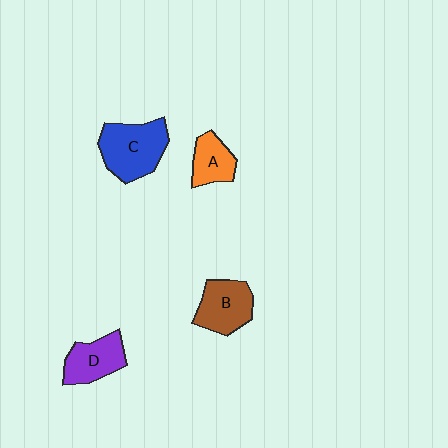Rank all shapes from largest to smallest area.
From largest to smallest: C (blue), B (brown), D (purple), A (orange).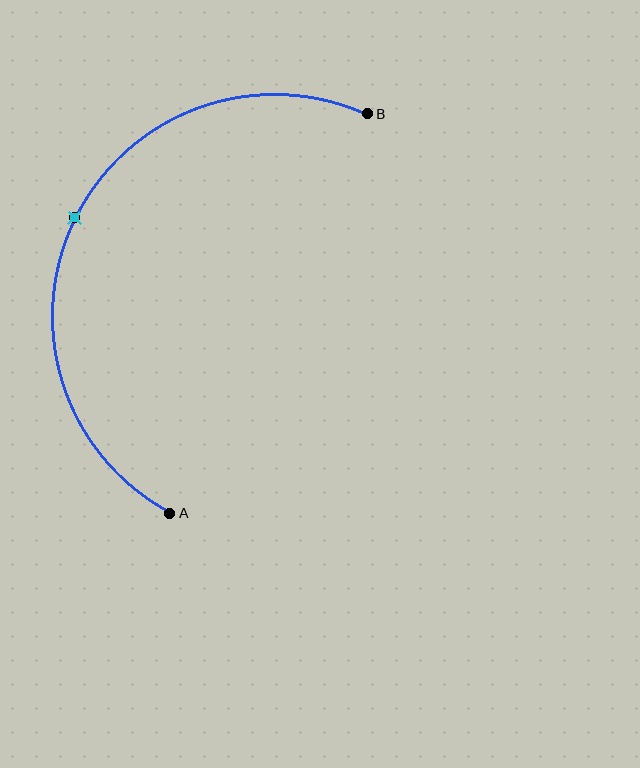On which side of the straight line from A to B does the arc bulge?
The arc bulges to the left of the straight line connecting A and B.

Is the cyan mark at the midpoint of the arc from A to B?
Yes. The cyan mark lies on the arc at equal arc-length from both A and B — it is the arc midpoint.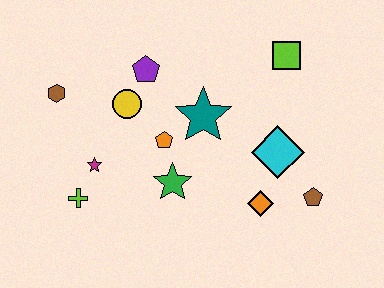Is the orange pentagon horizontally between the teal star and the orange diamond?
No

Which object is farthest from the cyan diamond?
The brown hexagon is farthest from the cyan diamond.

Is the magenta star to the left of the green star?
Yes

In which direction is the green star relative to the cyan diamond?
The green star is to the left of the cyan diamond.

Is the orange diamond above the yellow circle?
No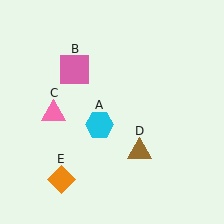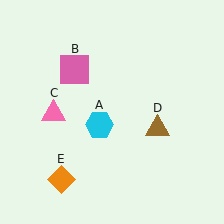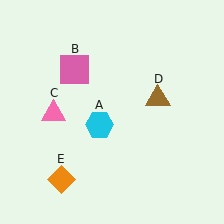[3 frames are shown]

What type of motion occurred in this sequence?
The brown triangle (object D) rotated counterclockwise around the center of the scene.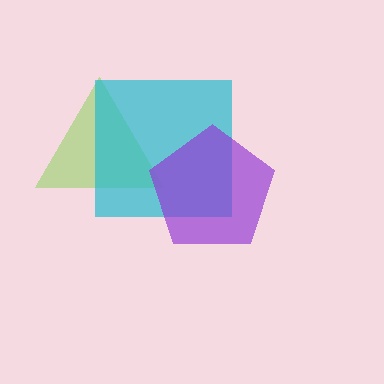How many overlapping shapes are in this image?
There are 3 overlapping shapes in the image.